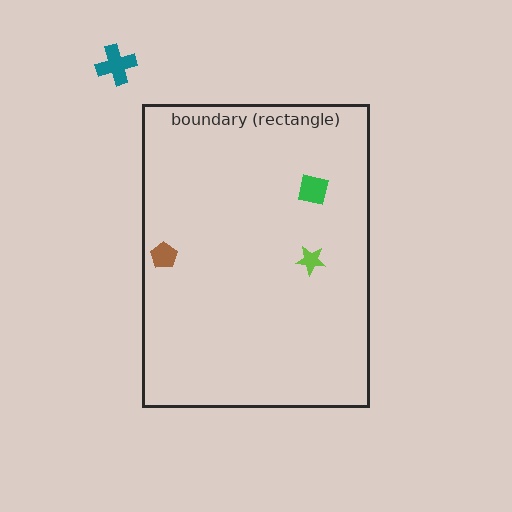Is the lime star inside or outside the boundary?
Inside.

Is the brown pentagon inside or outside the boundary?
Inside.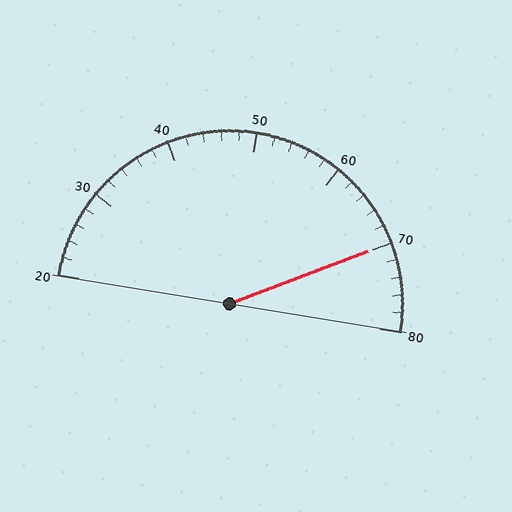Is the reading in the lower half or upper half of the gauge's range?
The reading is in the upper half of the range (20 to 80).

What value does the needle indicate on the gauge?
The needle indicates approximately 70.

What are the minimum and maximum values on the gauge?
The gauge ranges from 20 to 80.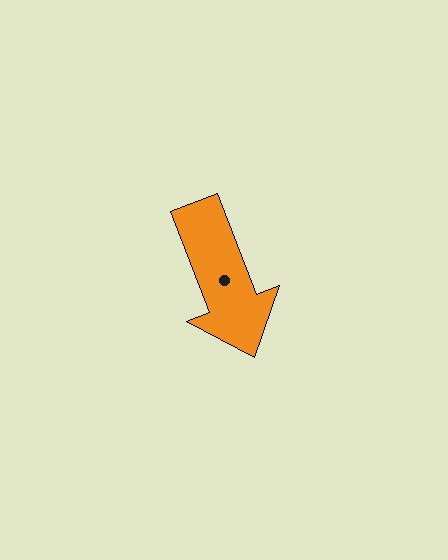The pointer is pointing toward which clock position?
Roughly 5 o'clock.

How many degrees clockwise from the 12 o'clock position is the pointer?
Approximately 159 degrees.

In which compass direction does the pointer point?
South.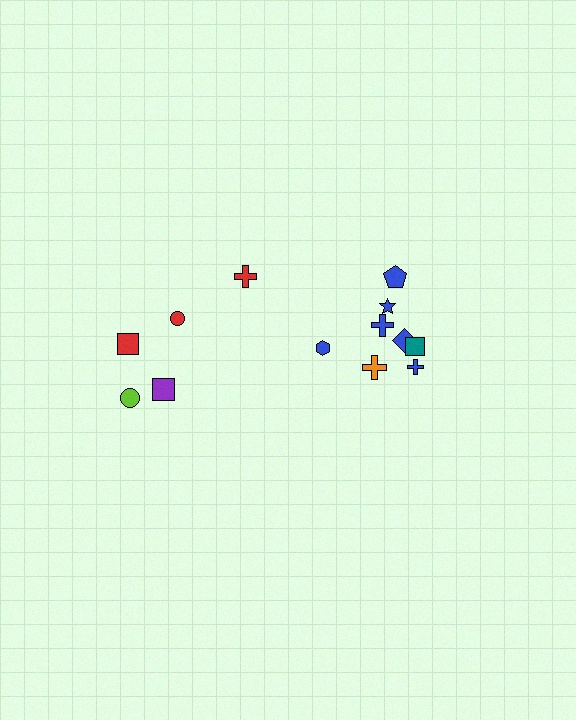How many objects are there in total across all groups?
There are 13 objects.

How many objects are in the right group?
There are 8 objects.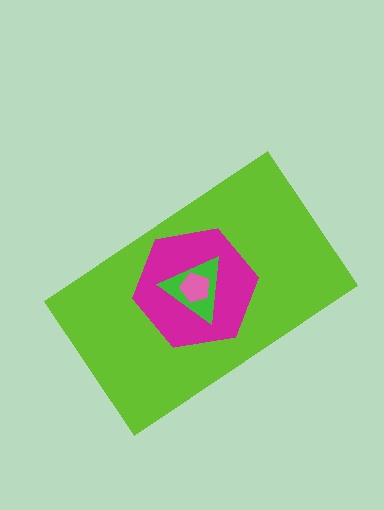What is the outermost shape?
The lime rectangle.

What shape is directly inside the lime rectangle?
The magenta hexagon.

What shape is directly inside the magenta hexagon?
The green triangle.